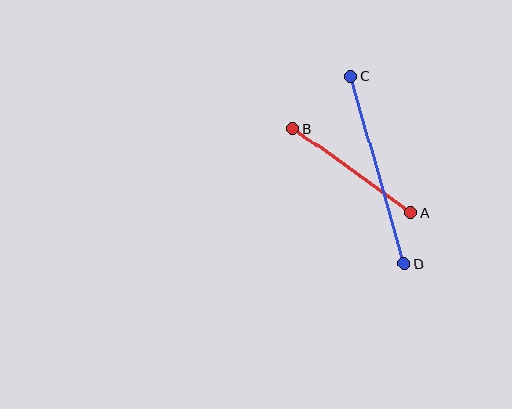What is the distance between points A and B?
The distance is approximately 144 pixels.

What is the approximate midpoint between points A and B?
The midpoint is at approximately (352, 170) pixels.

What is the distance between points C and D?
The distance is approximately 195 pixels.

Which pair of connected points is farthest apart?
Points C and D are farthest apart.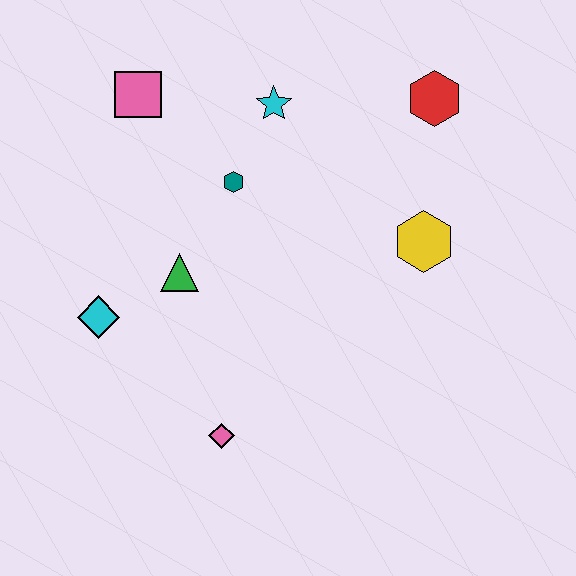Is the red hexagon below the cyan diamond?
No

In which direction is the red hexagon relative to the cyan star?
The red hexagon is to the right of the cyan star.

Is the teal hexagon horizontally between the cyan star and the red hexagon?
No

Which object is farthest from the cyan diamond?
The red hexagon is farthest from the cyan diamond.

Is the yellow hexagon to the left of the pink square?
No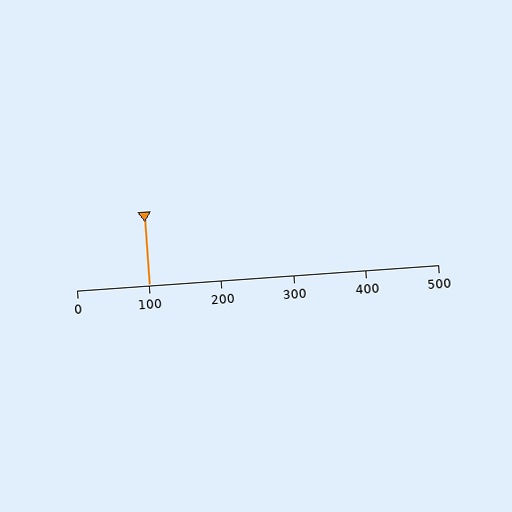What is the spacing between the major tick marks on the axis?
The major ticks are spaced 100 apart.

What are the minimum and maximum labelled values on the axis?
The axis runs from 0 to 500.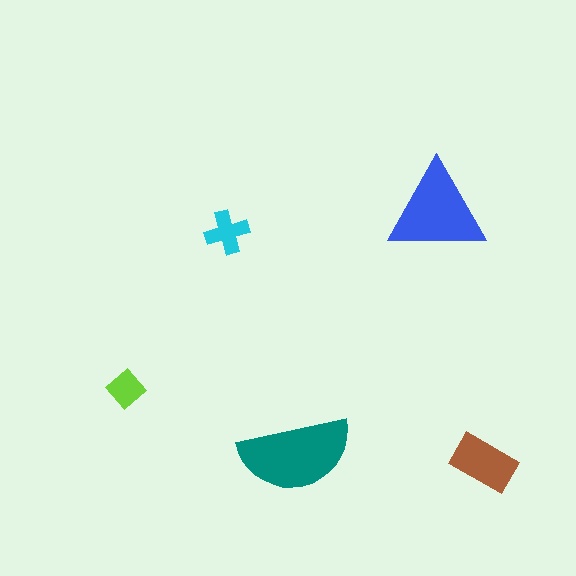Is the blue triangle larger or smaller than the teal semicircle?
Smaller.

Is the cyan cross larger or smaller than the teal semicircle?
Smaller.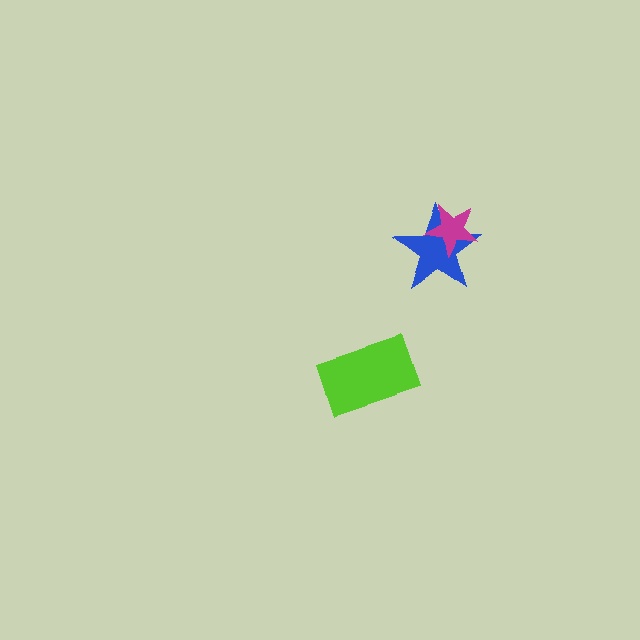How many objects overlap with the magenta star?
1 object overlaps with the magenta star.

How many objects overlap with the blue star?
1 object overlaps with the blue star.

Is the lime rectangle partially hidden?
No, no other shape covers it.